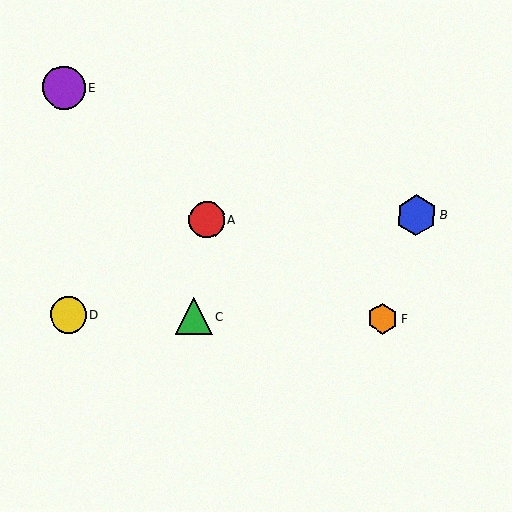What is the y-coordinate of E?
Object E is at y≈88.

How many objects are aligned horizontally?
3 objects (C, D, F) are aligned horizontally.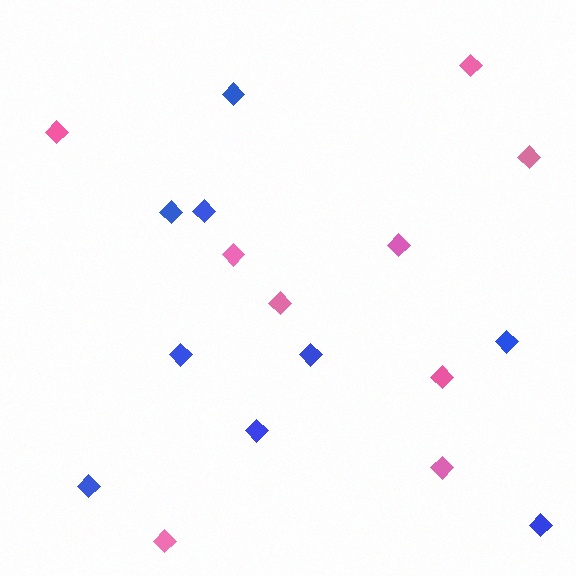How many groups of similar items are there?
There are 2 groups: one group of pink diamonds (9) and one group of blue diamonds (9).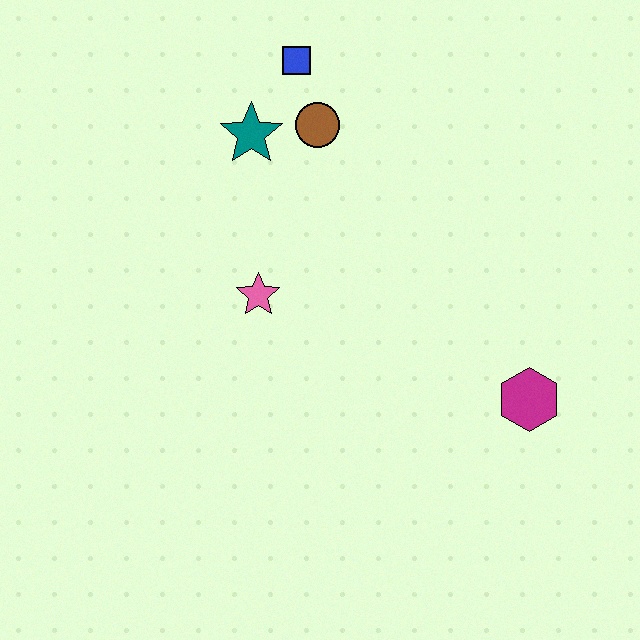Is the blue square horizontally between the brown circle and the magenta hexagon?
No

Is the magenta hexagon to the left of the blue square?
No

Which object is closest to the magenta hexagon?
The pink star is closest to the magenta hexagon.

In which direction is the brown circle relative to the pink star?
The brown circle is above the pink star.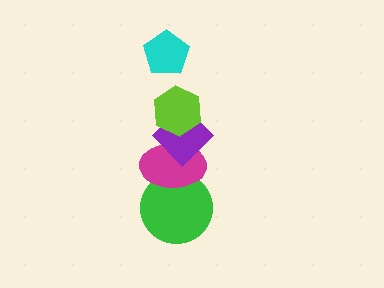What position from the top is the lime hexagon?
The lime hexagon is 2nd from the top.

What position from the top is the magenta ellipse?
The magenta ellipse is 4th from the top.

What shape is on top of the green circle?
The magenta ellipse is on top of the green circle.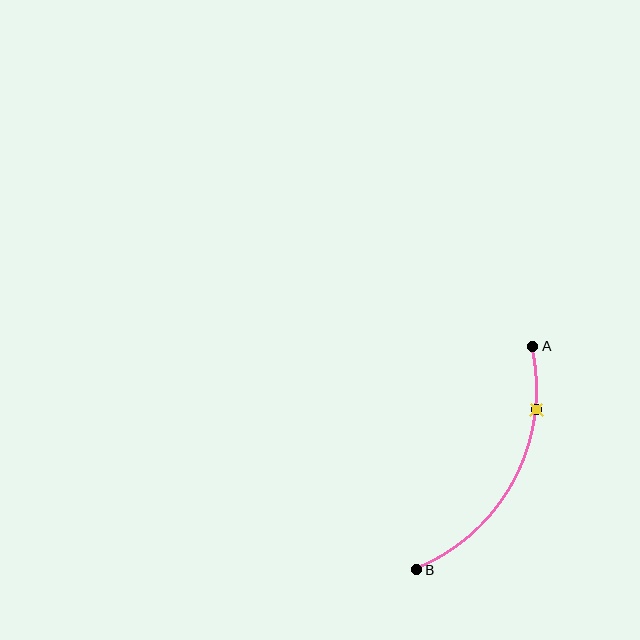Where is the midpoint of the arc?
The arc midpoint is the point on the curve farthest from the straight line joining A and B. It sits to the right of that line.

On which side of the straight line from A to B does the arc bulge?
The arc bulges to the right of the straight line connecting A and B.